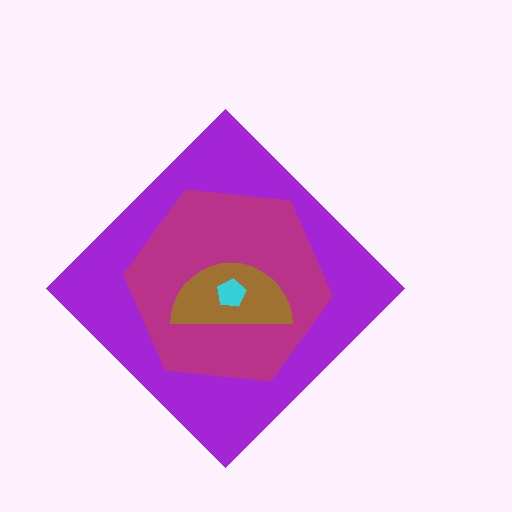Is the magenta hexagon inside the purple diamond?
Yes.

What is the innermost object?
The cyan pentagon.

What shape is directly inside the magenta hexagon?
The brown semicircle.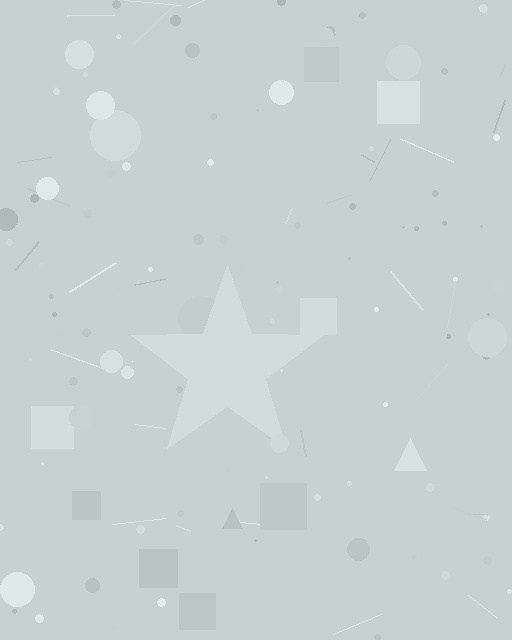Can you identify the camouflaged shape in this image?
The camouflaged shape is a star.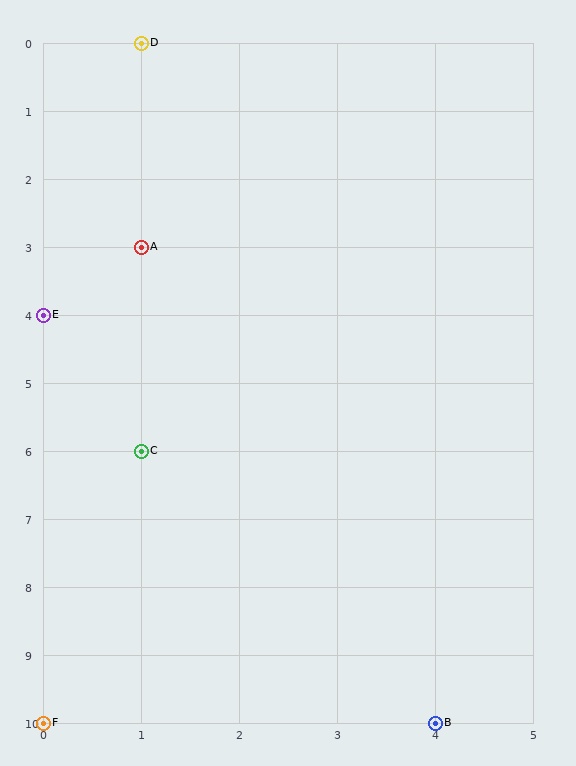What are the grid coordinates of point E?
Point E is at grid coordinates (0, 4).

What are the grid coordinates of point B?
Point B is at grid coordinates (4, 10).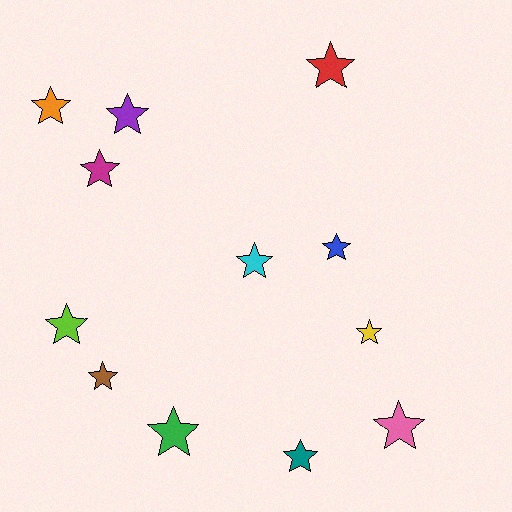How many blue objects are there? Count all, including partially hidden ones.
There is 1 blue object.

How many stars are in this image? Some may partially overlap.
There are 12 stars.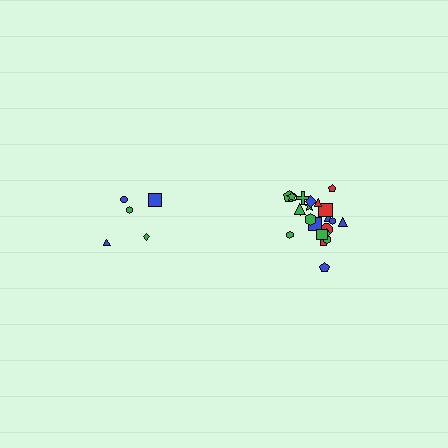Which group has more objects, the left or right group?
The right group.